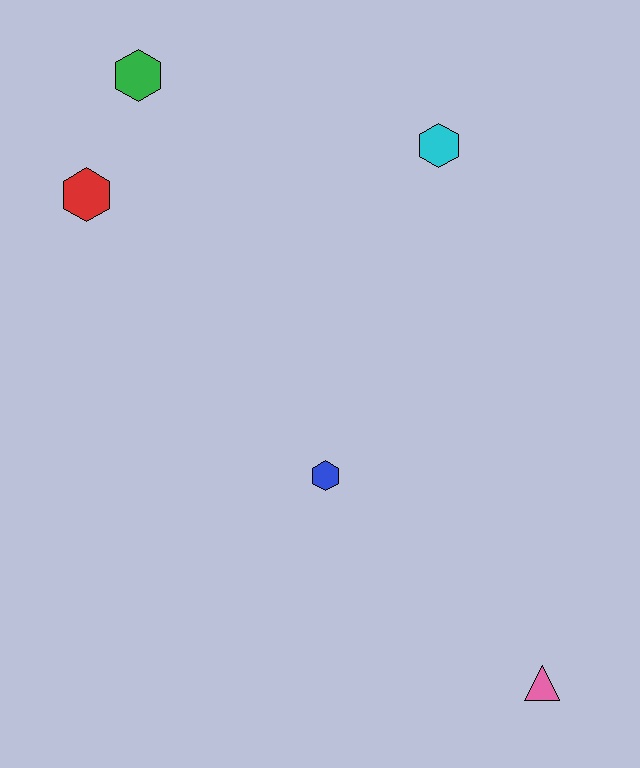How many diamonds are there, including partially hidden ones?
There are no diamonds.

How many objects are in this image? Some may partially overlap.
There are 5 objects.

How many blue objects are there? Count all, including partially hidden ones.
There is 1 blue object.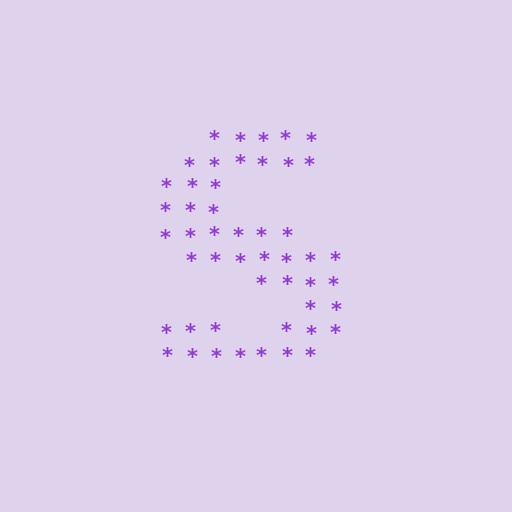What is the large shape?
The large shape is the letter S.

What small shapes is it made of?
It is made of small asterisks.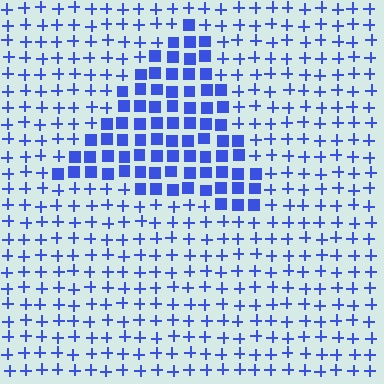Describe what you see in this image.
The image is filled with small blue elements arranged in a uniform grid. A triangle-shaped region contains squares, while the surrounding area contains plus signs. The boundary is defined purely by the change in element shape.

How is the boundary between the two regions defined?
The boundary is defined by a change in element shape: squares inside vs. plus signs outside. All elements share the same color and spacing.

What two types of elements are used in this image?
The image uses squares inside the triangle region and plus signs outside it.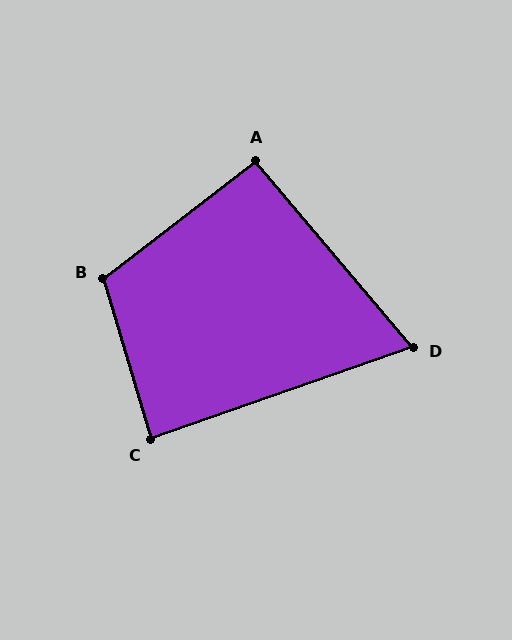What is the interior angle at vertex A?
Approximately 93 degrees (approximately right).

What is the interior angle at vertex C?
Approximately 87 degrees (approximately right).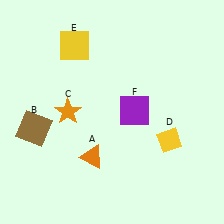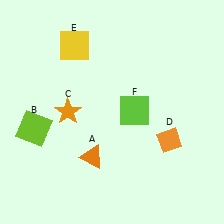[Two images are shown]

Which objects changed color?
B changed from brown to lime. D changed from yellow to orange. F changed from purple to lime.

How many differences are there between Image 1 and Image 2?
There are 3 differences between the two images.